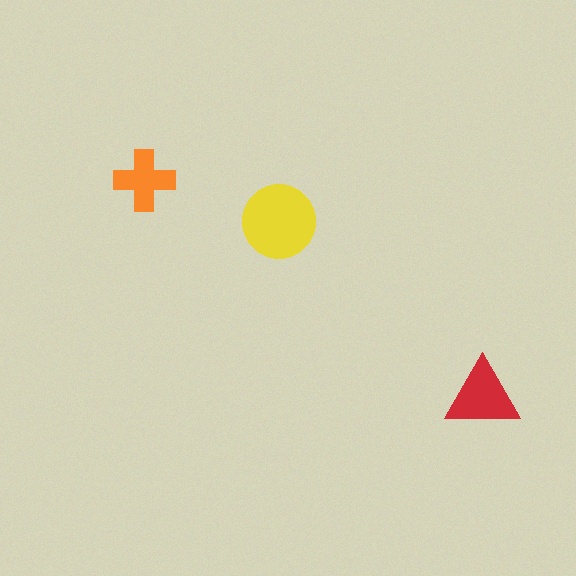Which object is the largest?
The yellow circle.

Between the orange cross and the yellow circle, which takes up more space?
The yellow circle.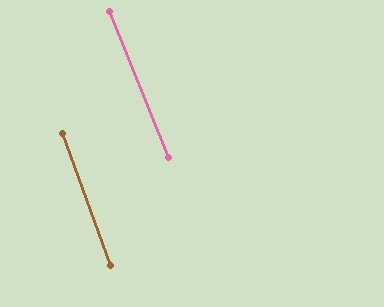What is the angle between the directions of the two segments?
Approximately 2 degrees.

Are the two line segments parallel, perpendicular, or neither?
Parallel — their directions differ by only 1.9°.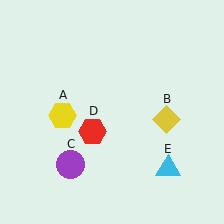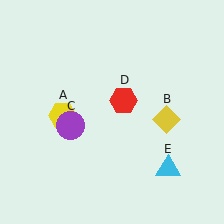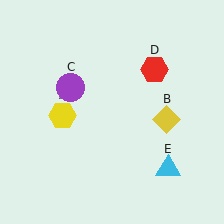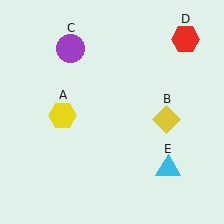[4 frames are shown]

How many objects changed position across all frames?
2 objects changed position: purple circle (object C), red hexagon (object D).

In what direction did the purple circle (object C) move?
The purple circle (object C) moved up.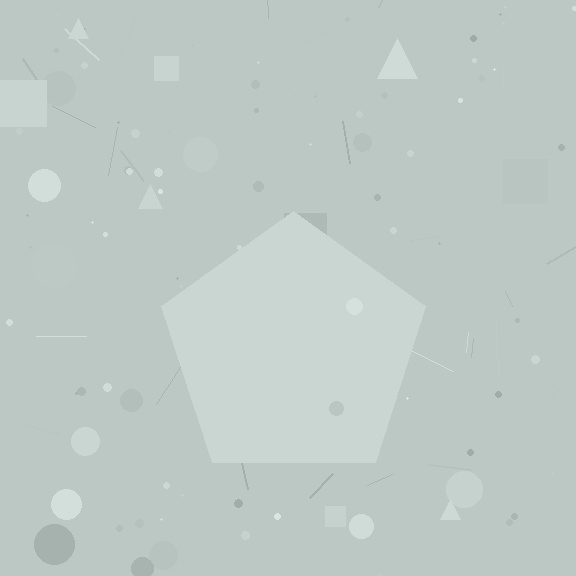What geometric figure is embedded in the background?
A pentagon is embedded in the background.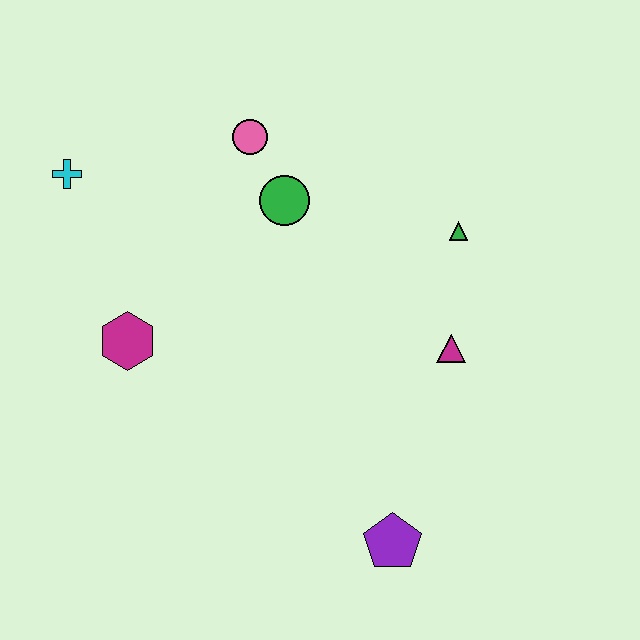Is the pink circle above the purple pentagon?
Yes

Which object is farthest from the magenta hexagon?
The green triangle is farthest from the magenta hexagon.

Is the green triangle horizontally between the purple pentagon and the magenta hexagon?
No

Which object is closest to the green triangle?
The magenta triangle is closest to the green triangle.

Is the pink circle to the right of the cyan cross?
Yes